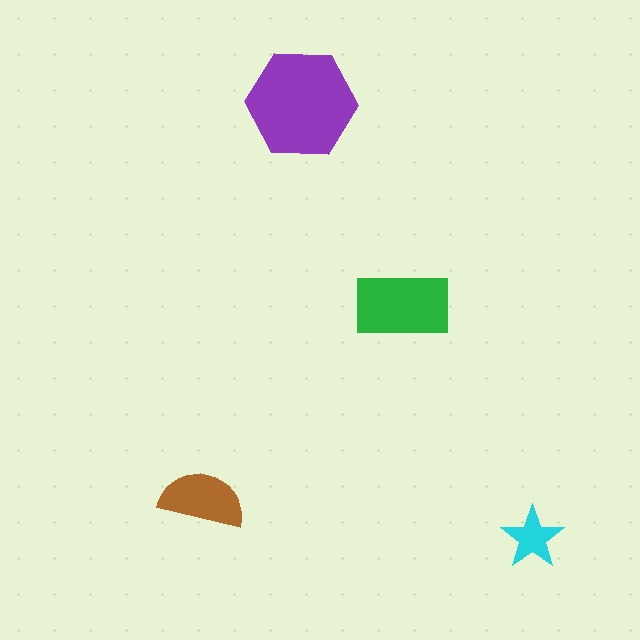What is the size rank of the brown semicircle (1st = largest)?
3rd.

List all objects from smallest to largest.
The cyan star, the brown semicircle, the green rectangle, the purple hexagon.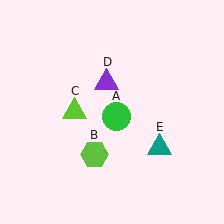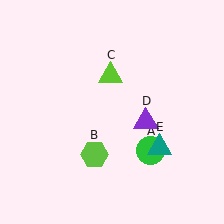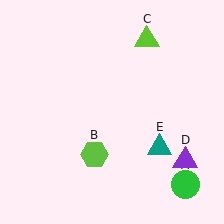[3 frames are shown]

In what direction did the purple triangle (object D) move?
The purple triangle (object D) moved down and to the right.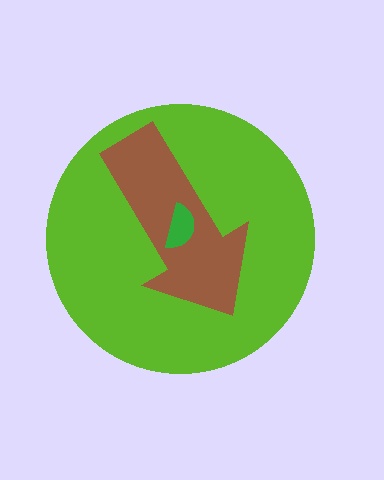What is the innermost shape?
The green semicircle.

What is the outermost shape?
The lime circle.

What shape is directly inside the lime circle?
The brown arrow.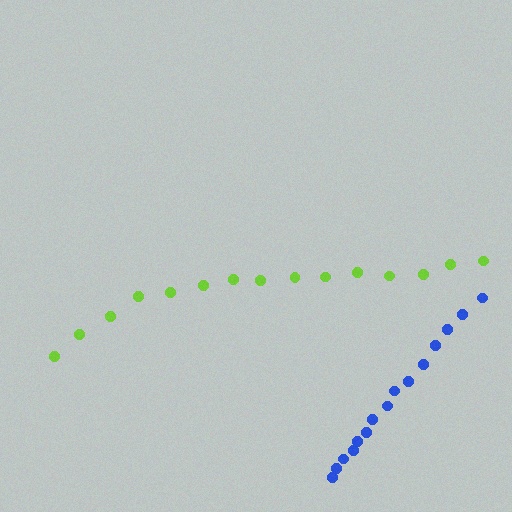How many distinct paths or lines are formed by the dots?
There are 2 distinct paths.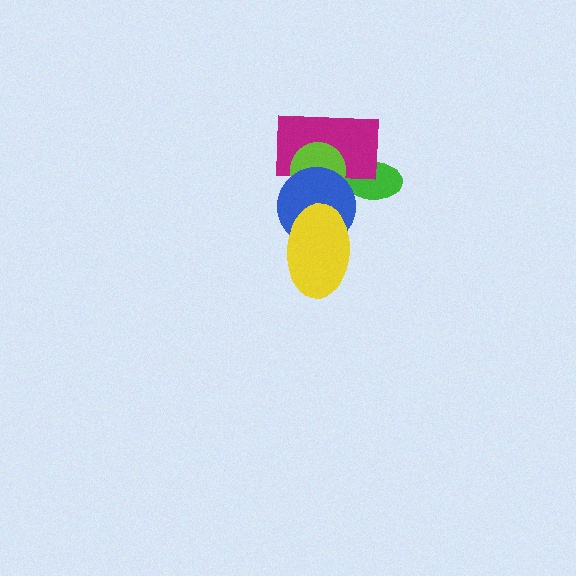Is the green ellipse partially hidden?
Yes, it is partially covered by another shape.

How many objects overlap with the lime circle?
2 objects overlap with the lime circle.